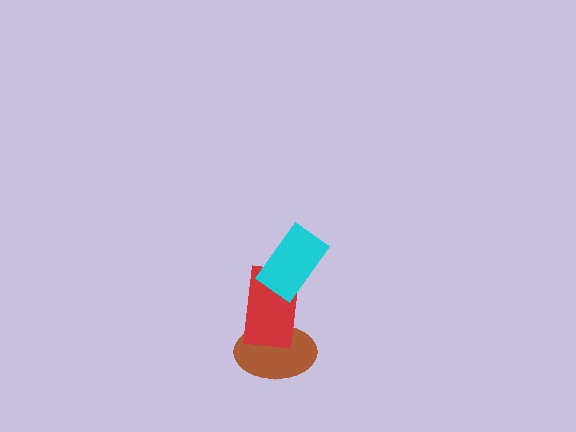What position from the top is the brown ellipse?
The brown ellipse is 3rd from the top.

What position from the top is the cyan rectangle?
The cyan rectangle is 1st from the top.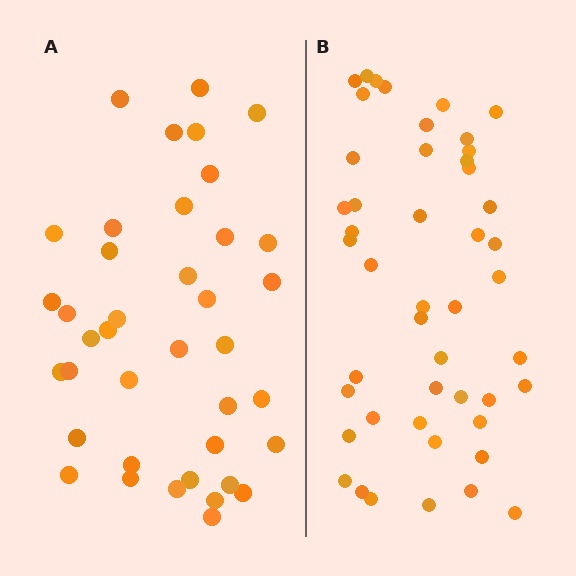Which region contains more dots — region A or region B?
Region B (the right region) has more dots.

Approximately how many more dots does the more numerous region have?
Region B has roughly 8 or so more dots than region A.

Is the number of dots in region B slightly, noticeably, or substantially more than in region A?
Region B has only slightly more — the two regions are fairly close. The ratio is roughly 1.2 to 1.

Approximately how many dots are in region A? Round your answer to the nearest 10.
About 40 dots. (The exact count is 39, which rounds to 40.)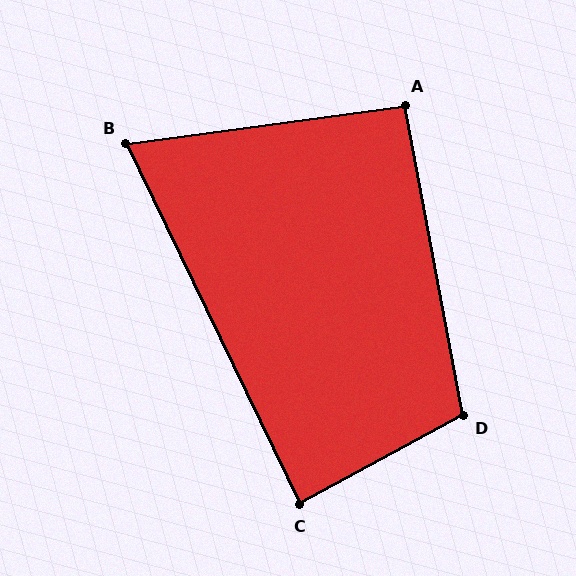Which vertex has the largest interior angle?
D, at approximately 108 degrees.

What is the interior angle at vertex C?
Approximately 87 degrees (approximately right).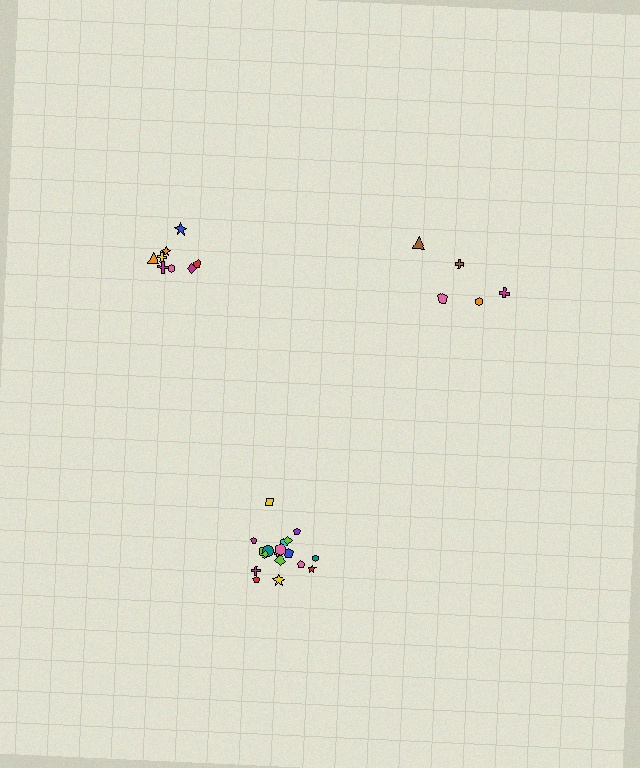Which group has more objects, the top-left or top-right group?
The top-left group.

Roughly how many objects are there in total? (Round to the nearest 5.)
Roughly 30 objects in total.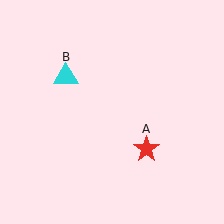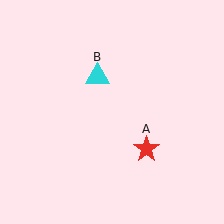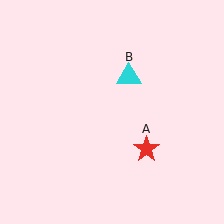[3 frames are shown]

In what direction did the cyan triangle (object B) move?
The cyan triangle (object B) moved right.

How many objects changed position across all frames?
1 object changed position: cyan triangle (object B).